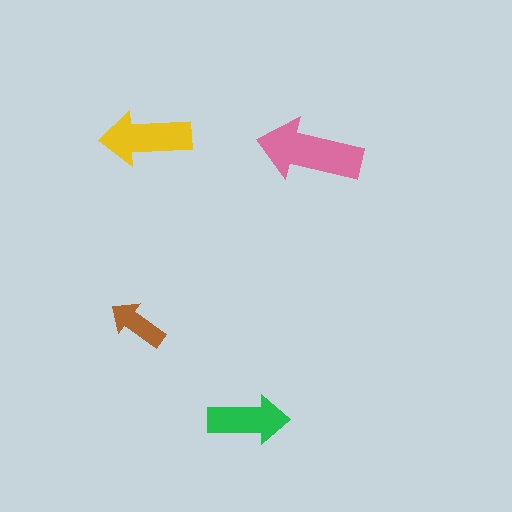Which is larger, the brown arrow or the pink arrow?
The pink one.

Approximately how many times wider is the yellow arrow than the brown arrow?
About 1.5 times wider.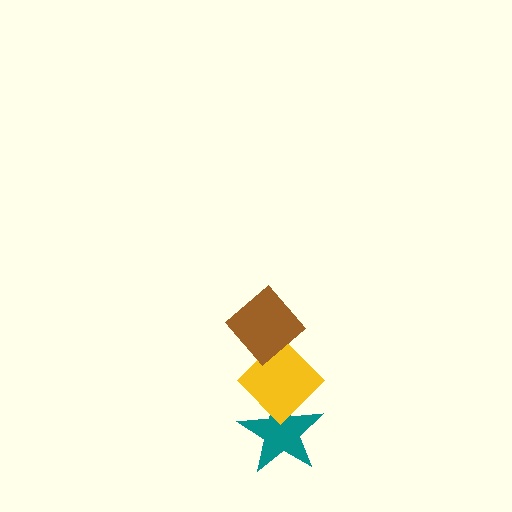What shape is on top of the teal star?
The yellow diamond is on top of the teal star.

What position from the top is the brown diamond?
The brown diamond is 1st from the top.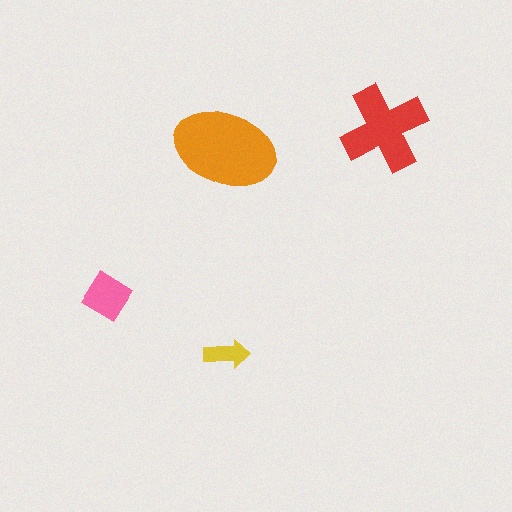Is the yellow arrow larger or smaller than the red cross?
Smaller.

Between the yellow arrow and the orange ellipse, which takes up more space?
The orange ellipse.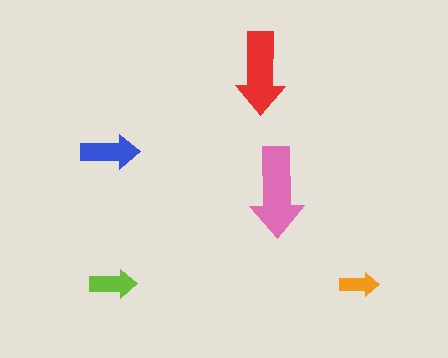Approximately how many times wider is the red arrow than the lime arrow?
About 2 times wider.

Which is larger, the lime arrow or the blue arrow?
The blue one.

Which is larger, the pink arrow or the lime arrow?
The pink one.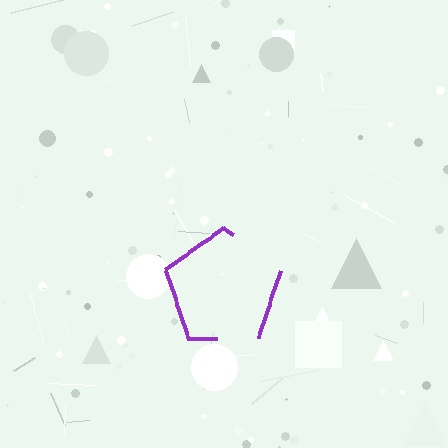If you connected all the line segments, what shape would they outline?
They would outline a pentagon.